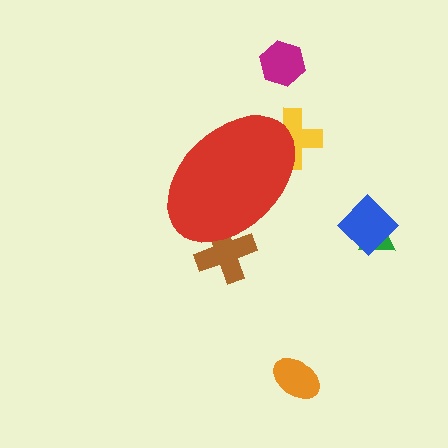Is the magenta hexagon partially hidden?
No, the magenta hexagon is fully visible.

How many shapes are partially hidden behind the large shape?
2 shapes are partially hidden.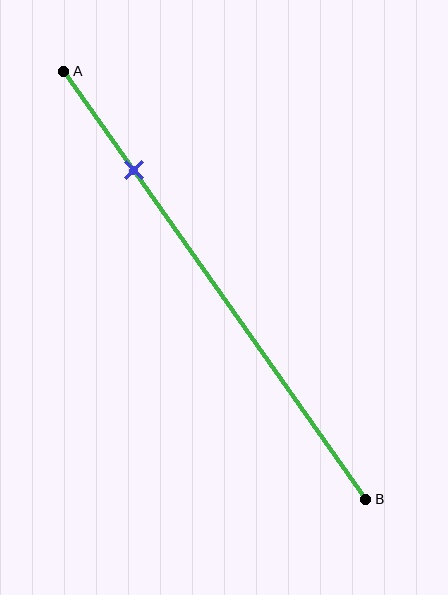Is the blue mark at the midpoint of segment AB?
No, the mark is at about 25% from A, not at the 50% midpoint.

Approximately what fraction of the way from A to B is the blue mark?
The blue mark is approximately 25% of the way from A to B.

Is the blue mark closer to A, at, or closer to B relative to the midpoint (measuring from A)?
The blue mark is closer to point A than the midpoint of segment AB.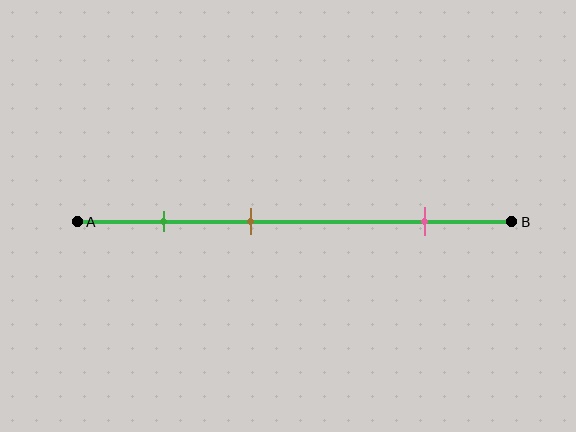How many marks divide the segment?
There are 3 marks dividing the segment.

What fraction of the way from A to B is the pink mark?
The pink mark is approximately 80% (0.8) of the way from A to B.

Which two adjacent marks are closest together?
The green and brown marks are the closest adjacent pair.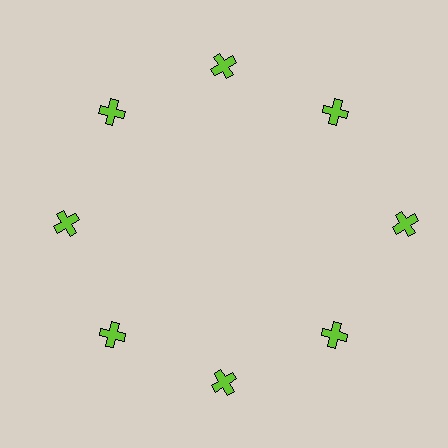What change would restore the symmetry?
The symmetry would be restored by moving it inward, back onto the ring so that all 8 crosses sit at equal angles and equal distance from the center.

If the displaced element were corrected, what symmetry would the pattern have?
It would have 8-fold rotational symmetry — the pattern would map onto itself every 45 degrees.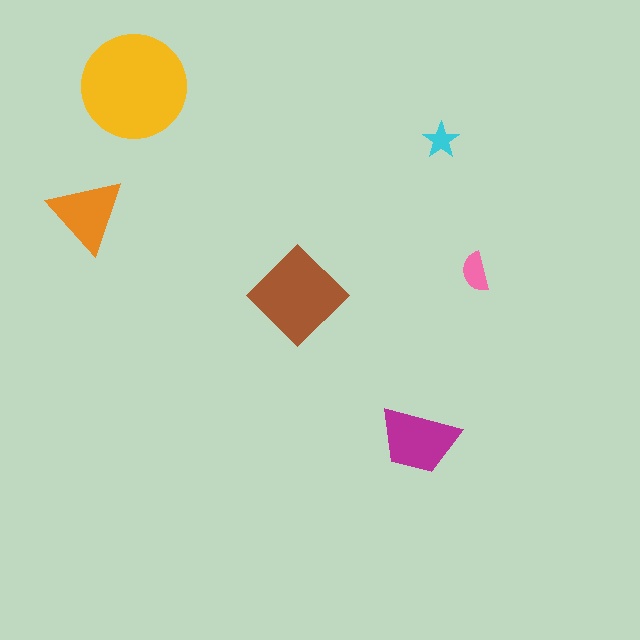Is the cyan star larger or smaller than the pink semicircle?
Smaller.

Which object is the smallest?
The cyan star.